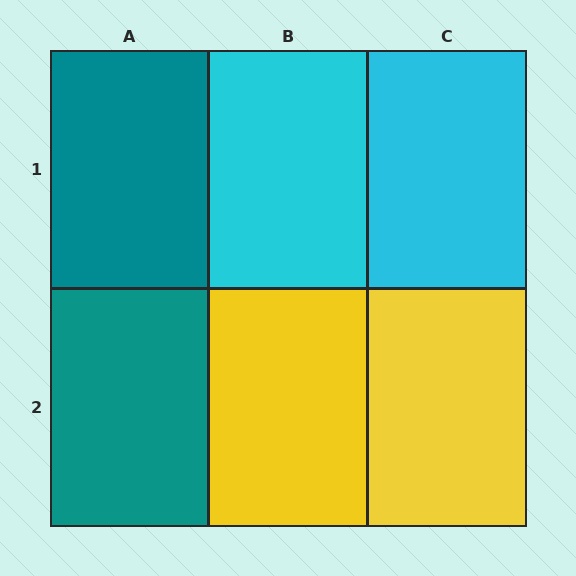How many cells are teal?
2 cells are teal.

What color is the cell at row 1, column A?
Teal.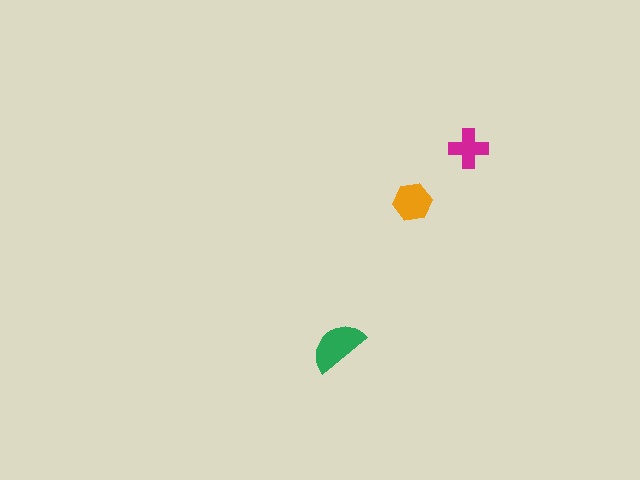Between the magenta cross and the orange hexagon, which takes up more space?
The orange hexagon.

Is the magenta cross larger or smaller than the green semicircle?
Smaller.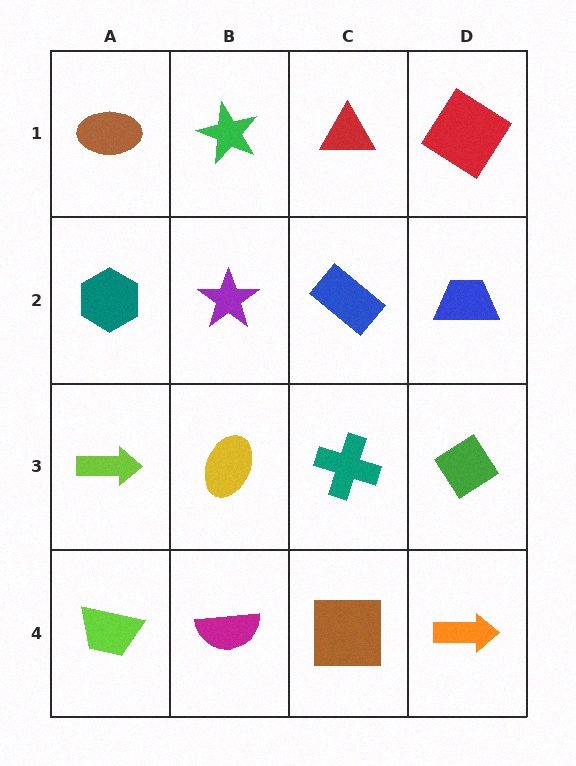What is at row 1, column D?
A red diamond.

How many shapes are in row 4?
4 shapes.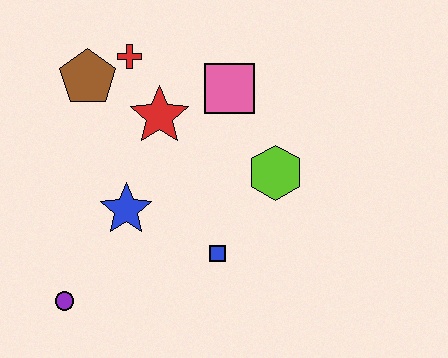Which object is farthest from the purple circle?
The pink square is farthest from the purple circle.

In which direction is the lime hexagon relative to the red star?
The lime hexagon is to the right of the red star.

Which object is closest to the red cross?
The brown pentagon is closest to the red cross.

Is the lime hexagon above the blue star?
Yes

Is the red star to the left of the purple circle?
No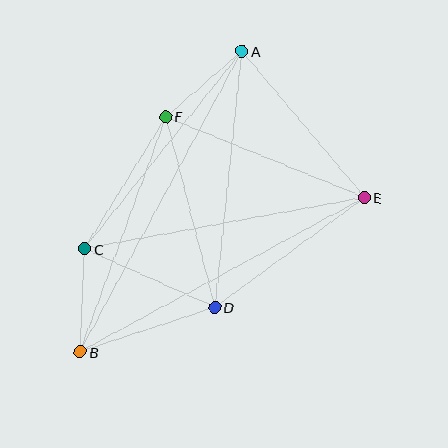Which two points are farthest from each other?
Points A and B are farthest from each other.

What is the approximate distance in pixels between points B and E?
The distance between B and E is approximately 323 pixels.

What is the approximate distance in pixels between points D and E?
The distance between D and E is approximately 185 pixels.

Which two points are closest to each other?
Points A and F are closest to each other.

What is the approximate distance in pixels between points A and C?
The distance between A and C is approximately 252 pixels.